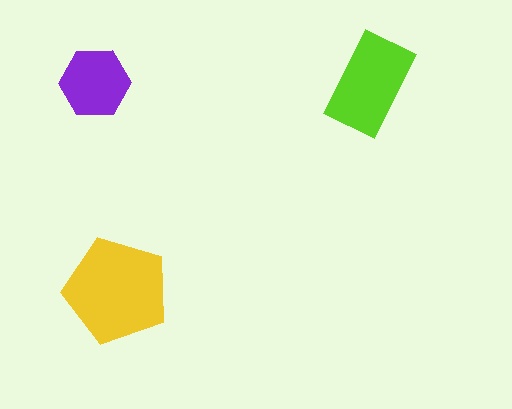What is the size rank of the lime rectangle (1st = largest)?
2nd.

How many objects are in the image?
There are 3 objects in the image.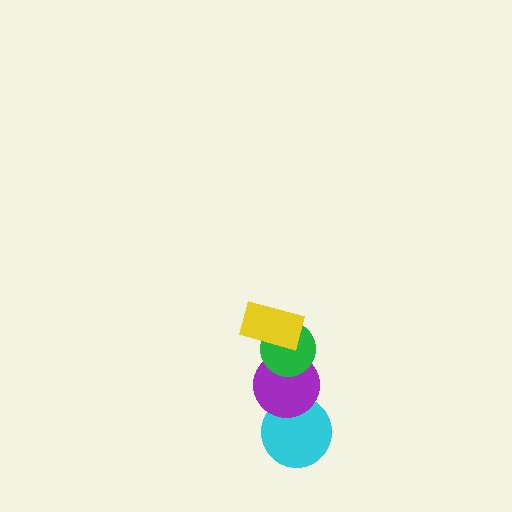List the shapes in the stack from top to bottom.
From top to bottom: the yellow rectangle, the green circle, the purple circle, the cyan circle.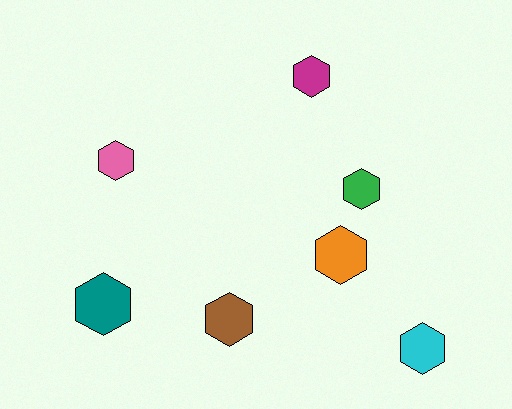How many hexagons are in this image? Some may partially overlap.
There are 7 hexagons.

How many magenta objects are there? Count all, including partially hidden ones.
There is 1 magenta object.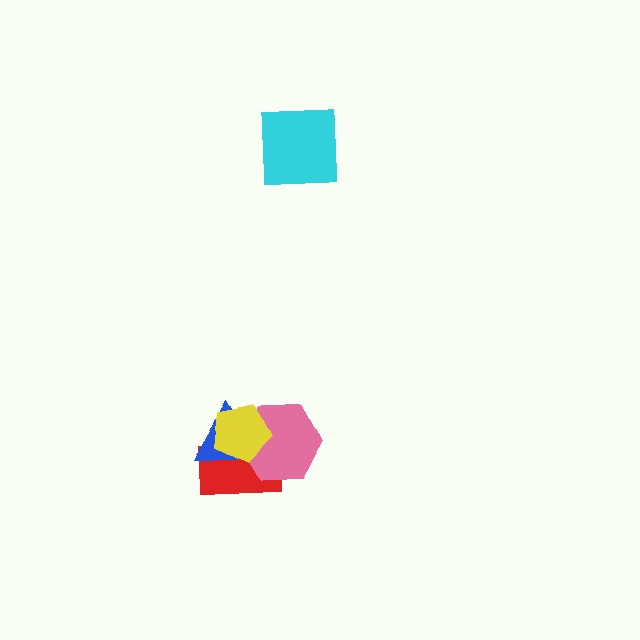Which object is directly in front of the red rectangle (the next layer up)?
The blue triangle is directly in front of the red rectangle.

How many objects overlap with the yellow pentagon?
3 objects overlap with the yellow pentagon.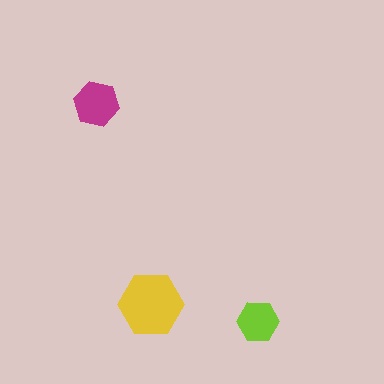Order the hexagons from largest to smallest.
the yellow one, the magenta one, the lime one.